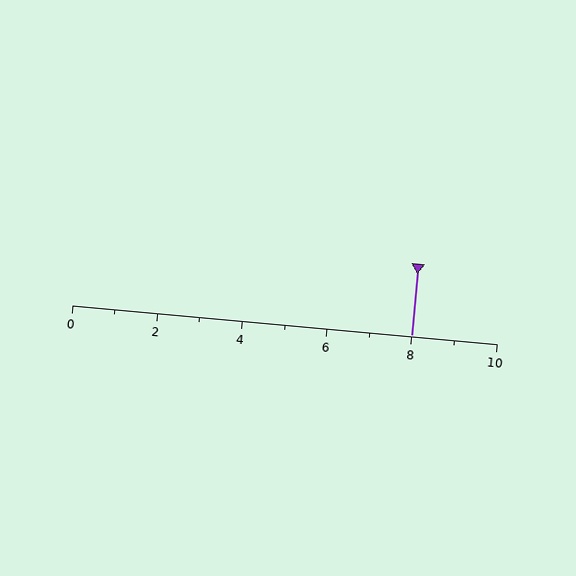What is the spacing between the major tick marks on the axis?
The major ticks are spaced 2 apart.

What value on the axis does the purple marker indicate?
The marker indicates approximately 8.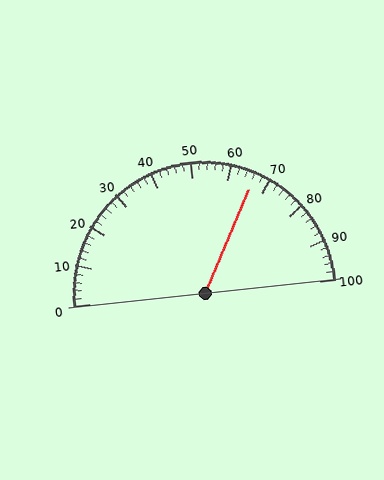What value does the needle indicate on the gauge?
The needle indicates approximately 66.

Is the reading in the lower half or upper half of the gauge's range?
The reading is in the upper half of the range (0 to 100).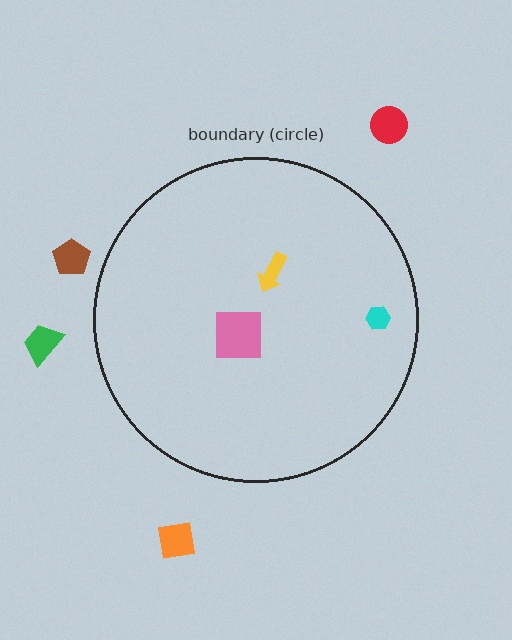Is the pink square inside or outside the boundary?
Inside.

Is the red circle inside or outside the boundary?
Outside.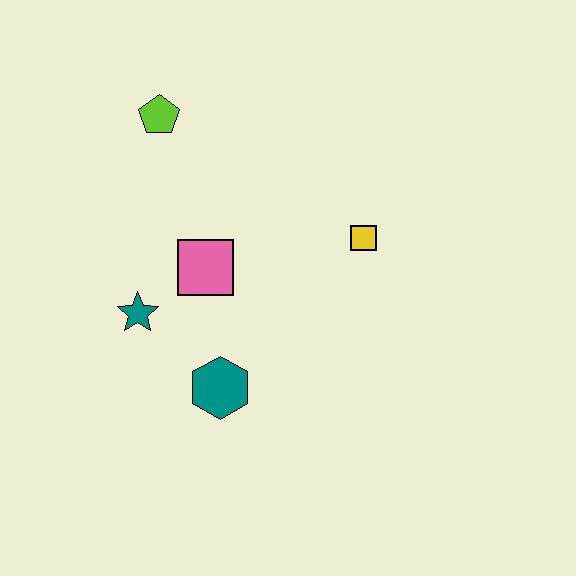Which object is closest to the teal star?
The pink square is closest to the teal star.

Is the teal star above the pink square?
No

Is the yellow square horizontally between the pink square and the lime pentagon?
No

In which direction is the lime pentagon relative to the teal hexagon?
The lime pentagon is above the teal hexagon.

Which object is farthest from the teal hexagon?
The lime pentagon is farthest from the teal hexagon.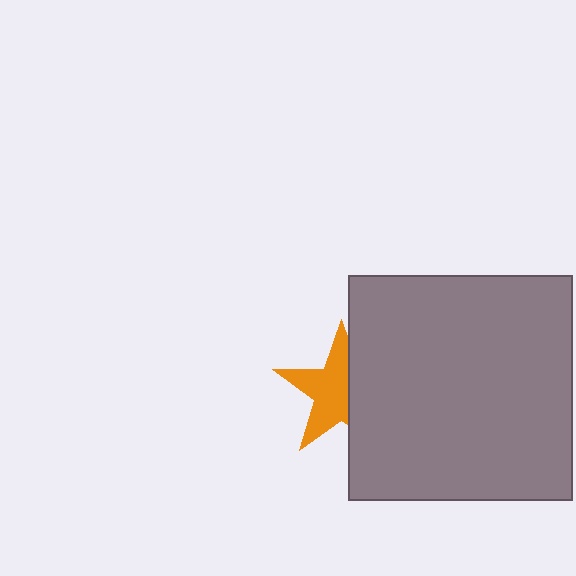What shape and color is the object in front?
The object in front is a gray square.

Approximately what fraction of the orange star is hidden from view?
Roughly 41% of the orange star is hidden behind the gray square.